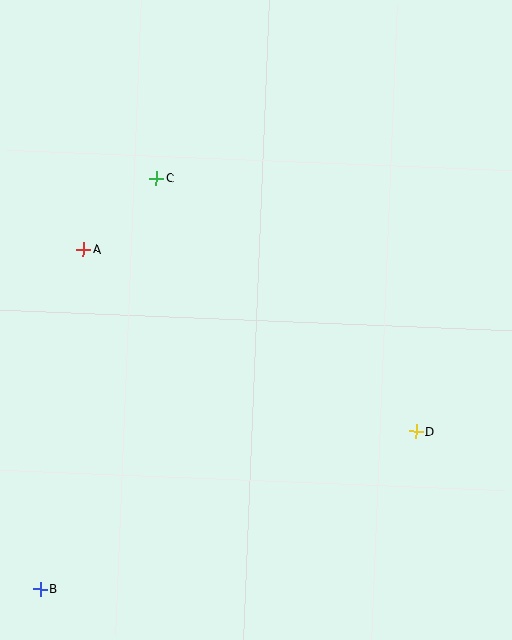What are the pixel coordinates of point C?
Point C is at (156, 178).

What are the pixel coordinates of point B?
Point B is at (40, 589).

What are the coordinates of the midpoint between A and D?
The midpoint between A and D is at (250, 340).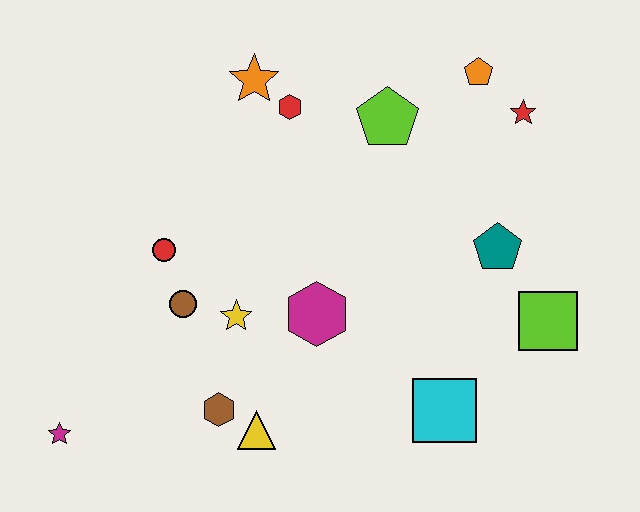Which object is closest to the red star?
The orange pentagon is closest to the red star.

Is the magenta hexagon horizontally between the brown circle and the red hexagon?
No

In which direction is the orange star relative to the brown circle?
The orange star is above the brown circle.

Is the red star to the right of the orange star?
Yes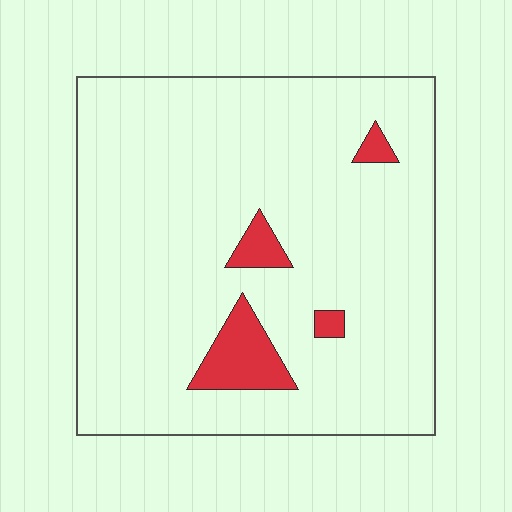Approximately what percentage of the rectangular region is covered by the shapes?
Approximately 5%.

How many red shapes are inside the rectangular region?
4.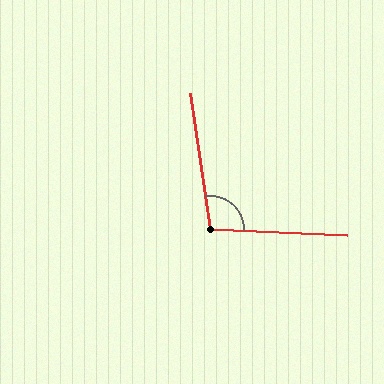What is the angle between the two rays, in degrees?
Approximately 101 degrees.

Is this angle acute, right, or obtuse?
It is obtuse.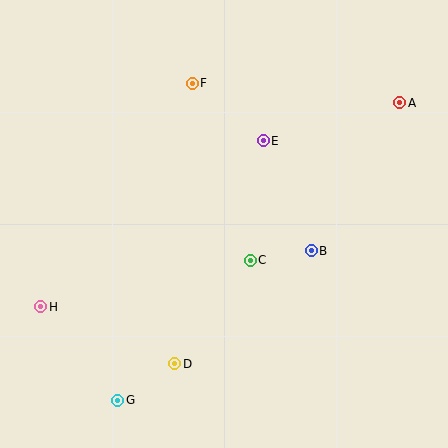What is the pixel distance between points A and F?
The distance between A and F is 209 pixels.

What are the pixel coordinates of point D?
Point D is at (175, 364).